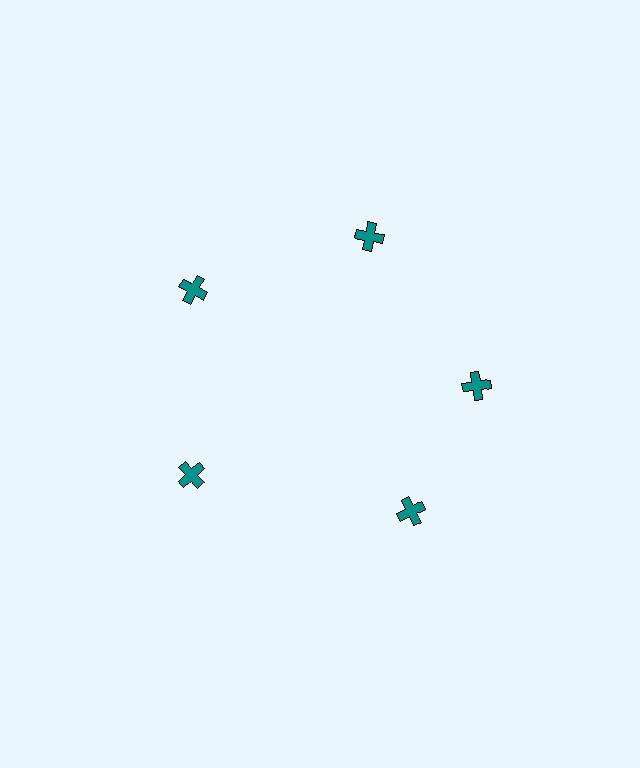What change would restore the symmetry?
The symmetry would be restored by rotating it back into even spacing with its neighbors so that all 5 crosses sit at equal angles and equal distance from the center.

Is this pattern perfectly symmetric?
No. The 5 teal crosses are arranged in a ring, but one element near the 5 o'clock position is rotated out of alignment along the ring, breaking the 5-fold rotational symmetry.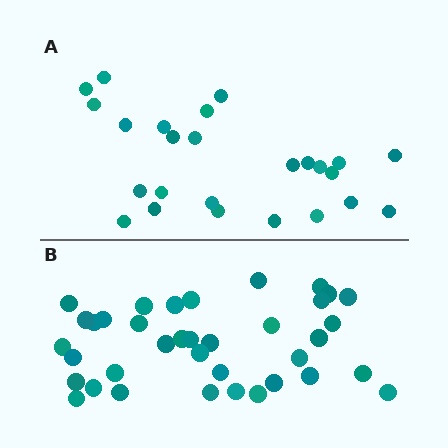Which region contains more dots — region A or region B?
Region B (the bottom region) has more dots.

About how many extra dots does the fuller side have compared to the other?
Region B has roughly 12 or so more dots than region A.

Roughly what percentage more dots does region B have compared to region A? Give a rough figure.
About 50% more.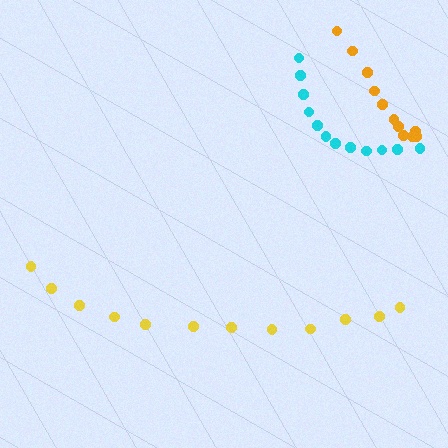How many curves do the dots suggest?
There are 3 distinct paths.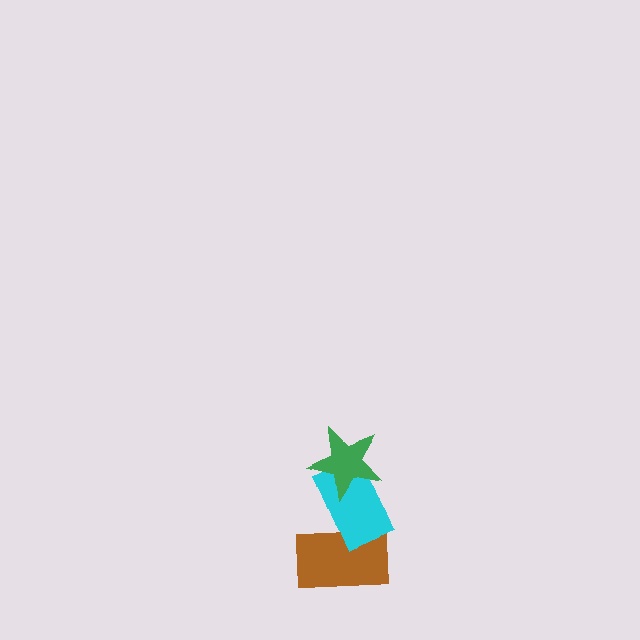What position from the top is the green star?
The green star is 1st from the top.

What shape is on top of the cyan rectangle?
The green star is on top of the cyan rectangle.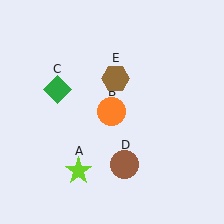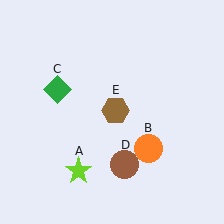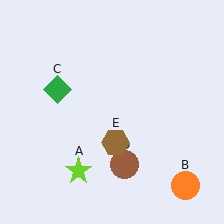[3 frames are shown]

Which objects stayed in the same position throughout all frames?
Lime star (object A) and green diamond (object C) and brown circle (object D) remained stationary.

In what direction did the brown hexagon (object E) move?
The brown hexagon (object E) moved down.